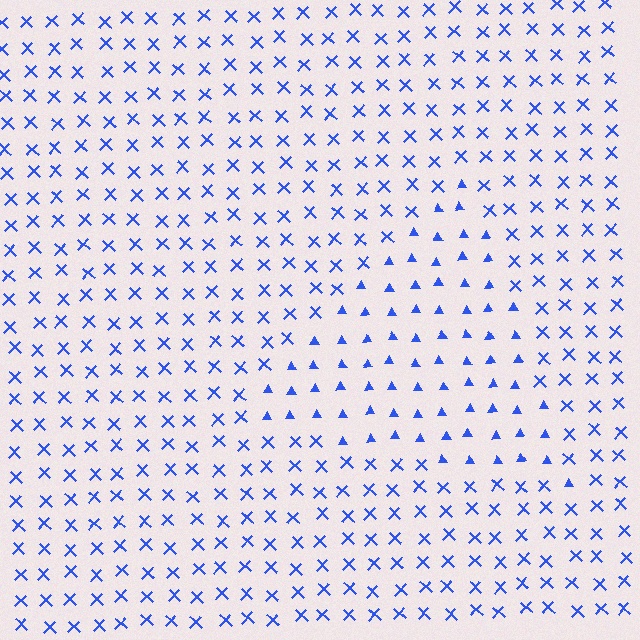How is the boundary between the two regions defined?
The boundary is defined by a change in element shape: triangles inside vs. X marks outside. All elements share the same color and spacing.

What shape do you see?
I see a triangle.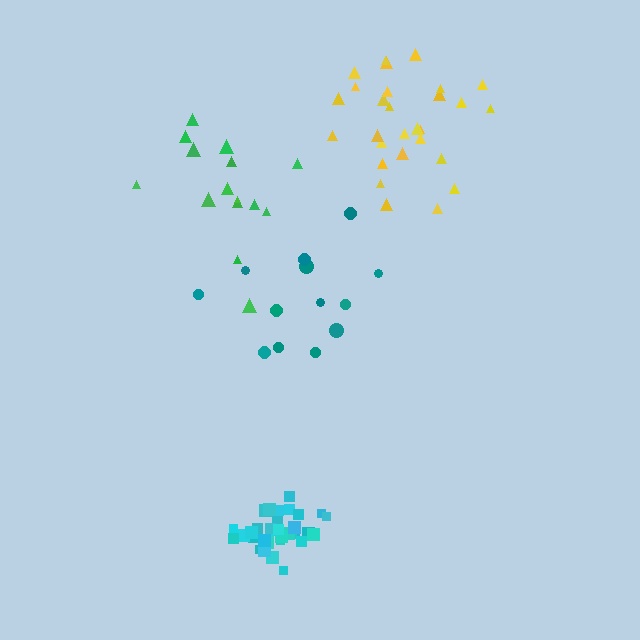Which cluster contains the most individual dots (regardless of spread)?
Cyan (35).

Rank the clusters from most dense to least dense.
cyan, yellow, teal, green.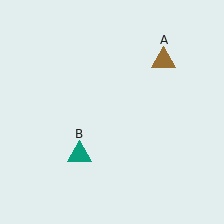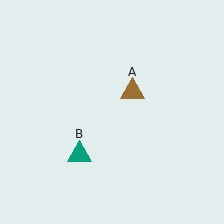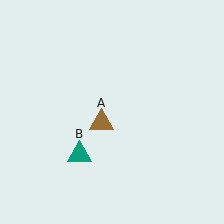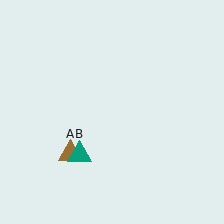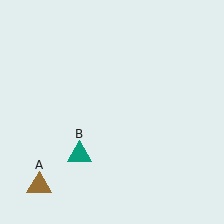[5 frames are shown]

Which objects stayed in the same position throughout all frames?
Teal triangle (object B) remained stationary.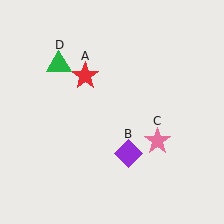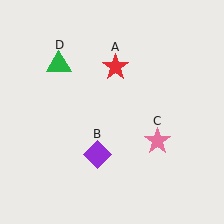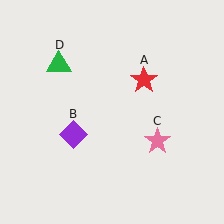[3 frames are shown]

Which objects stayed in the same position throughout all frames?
Pink star (object C) and green triangle (object D) remained stationary.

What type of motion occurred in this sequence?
The red star (object A), purple diamond (object B) rotated clockwise around the center of the scene.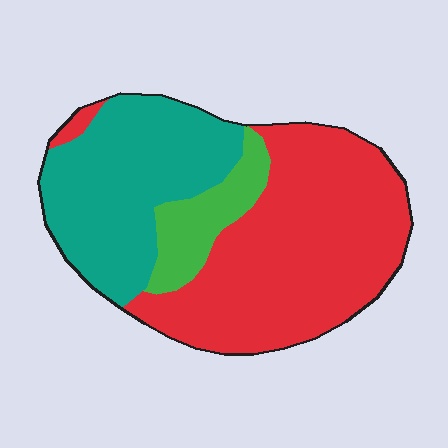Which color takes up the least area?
Green, at roughly 10%.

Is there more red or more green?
Red.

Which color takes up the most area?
Red, at roughly 55%.